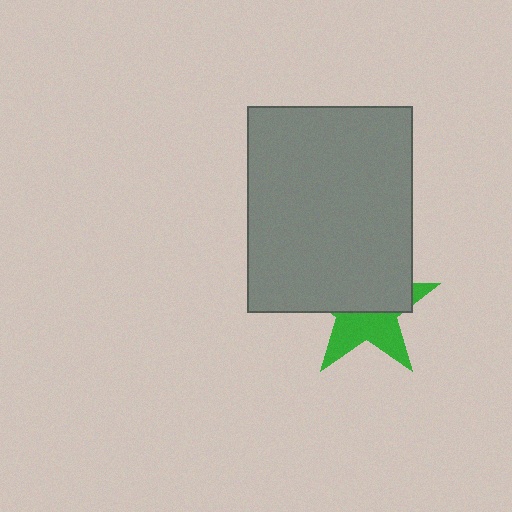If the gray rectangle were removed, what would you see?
You would see the complete green star.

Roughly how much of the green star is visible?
A small part of it is visible (roughly 45%).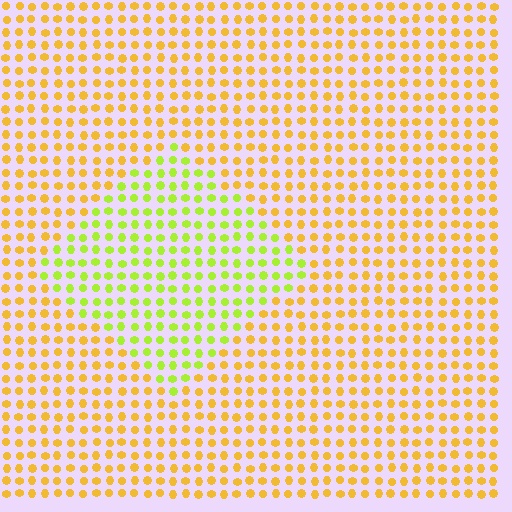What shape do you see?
I see a diamond.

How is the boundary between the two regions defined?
The boundary is defined purely by a slight shift in hue (about 40 degrees). Spacing, size, and orientation are identical on both sides.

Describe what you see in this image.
The image is filled with small yellow elements in a uniform arrangement. A diamond-shaped region is visible where the elements are tinted to a slightly different hue, forming a subtle color boundary.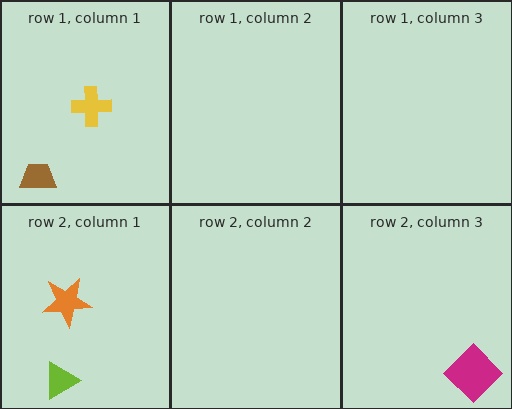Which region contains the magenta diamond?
The row 2, column 3 region.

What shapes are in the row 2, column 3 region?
The magenta diamond.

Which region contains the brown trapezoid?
The row 1, column 1 region.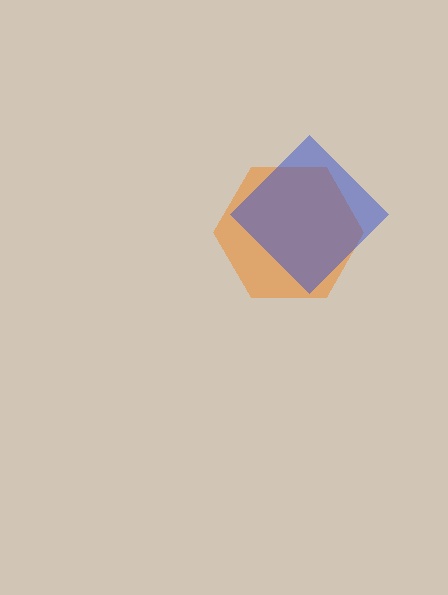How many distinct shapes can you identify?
There are 2 distinct shapes: an orange hexagon, a blue diamond.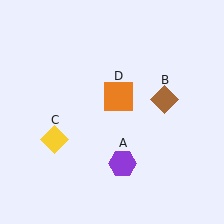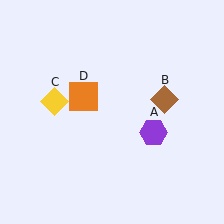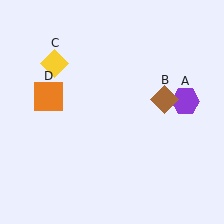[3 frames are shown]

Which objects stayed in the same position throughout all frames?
Brown diamond (object B) remained stationary.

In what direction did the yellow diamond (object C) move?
The yellow diamond (object C) moved up.